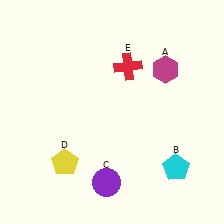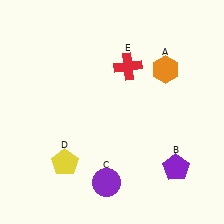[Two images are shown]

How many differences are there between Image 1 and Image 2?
There are 2 differences between the two images.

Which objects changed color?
A changed from magenta to orange. B changed from cyan to purple.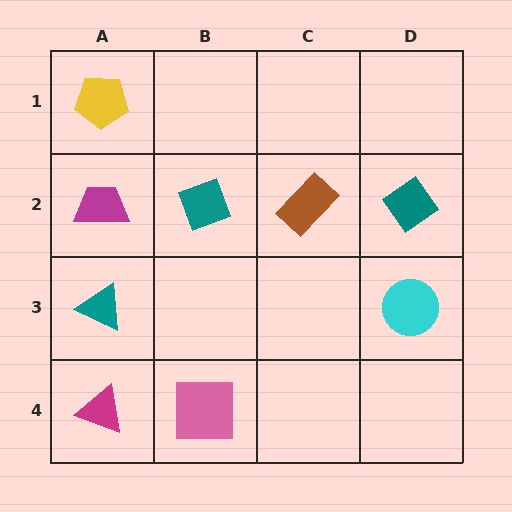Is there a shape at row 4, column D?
No, that cell is empty.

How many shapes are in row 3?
2 shapes.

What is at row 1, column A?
A yellow pentagon.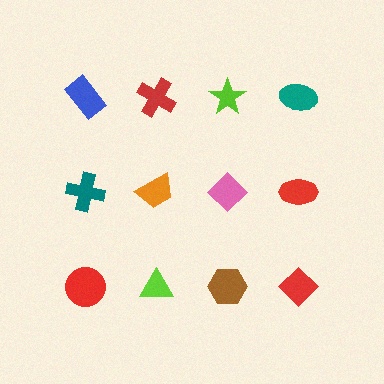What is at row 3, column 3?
A brown hexagon.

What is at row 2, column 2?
An orange trapezoid.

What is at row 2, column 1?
A teal cross.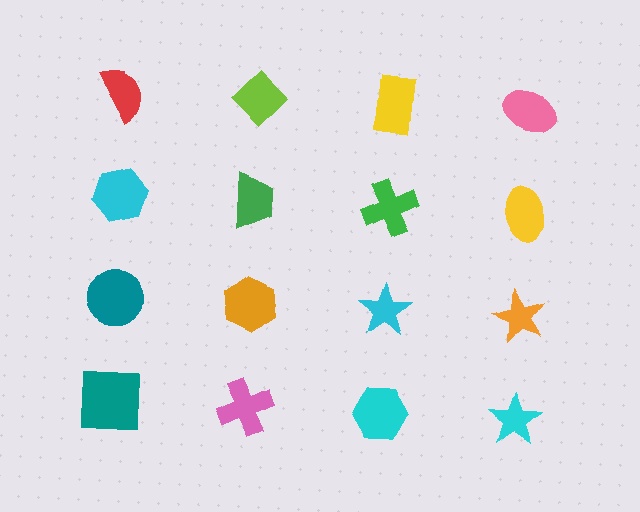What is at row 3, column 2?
An orange hexagon.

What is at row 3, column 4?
An orange star.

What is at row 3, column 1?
A teal circle.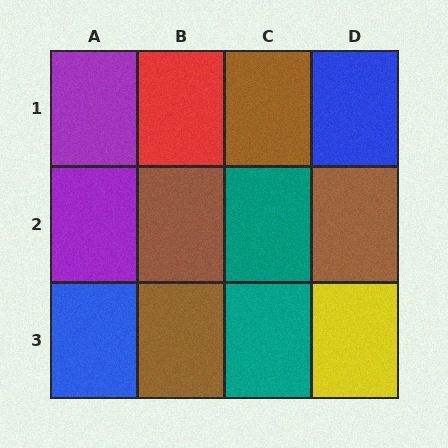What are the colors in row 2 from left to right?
Purple, brown, teal, brown.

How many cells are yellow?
1 cell is yellow.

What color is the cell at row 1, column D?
Blue.